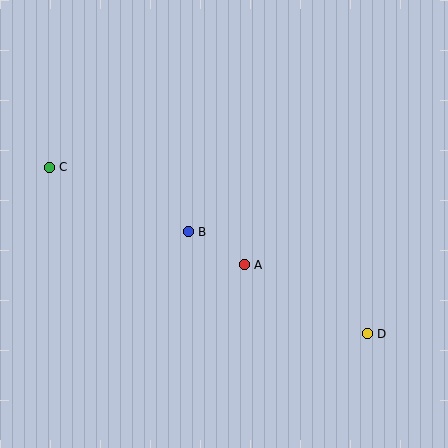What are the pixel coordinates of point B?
Point B is at (188, 232).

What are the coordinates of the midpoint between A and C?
The midpoint between A and C is at (147, 216).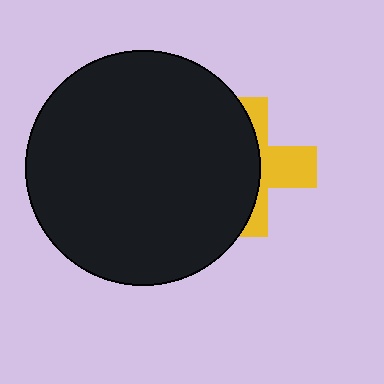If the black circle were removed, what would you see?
You would see the complete yellow cross.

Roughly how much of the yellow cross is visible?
A small part of it is visible (roughly 40%).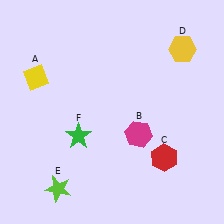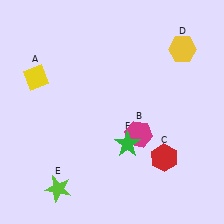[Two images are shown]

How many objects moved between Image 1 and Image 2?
1 object moved between the two images.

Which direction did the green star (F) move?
The green star (F) moved right.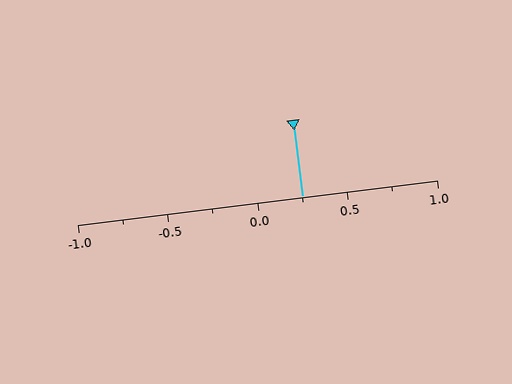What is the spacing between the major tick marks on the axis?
The major ticks are spaced 0.5 apart.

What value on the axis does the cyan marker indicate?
The marker indicates approximately 0.25.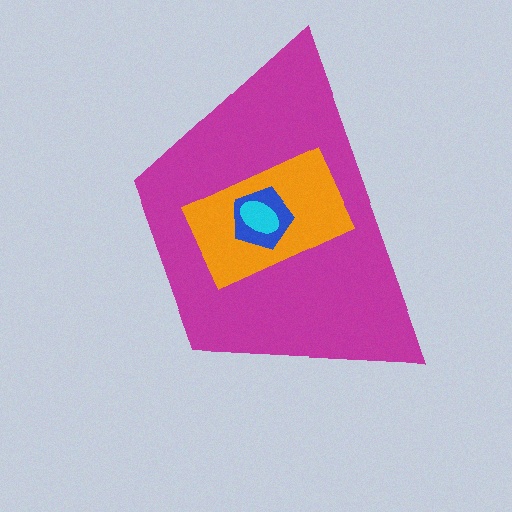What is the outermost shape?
The magenta trapezoid.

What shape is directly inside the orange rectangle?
The blue pentagon.